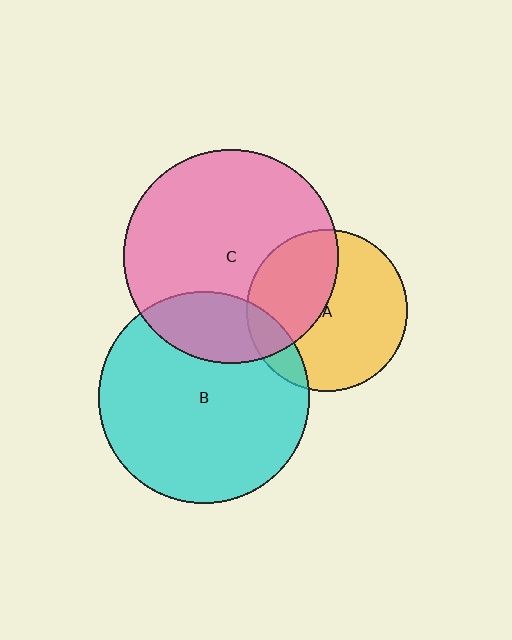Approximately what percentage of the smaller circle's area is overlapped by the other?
Approximately 15%.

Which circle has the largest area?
Circle C (pink).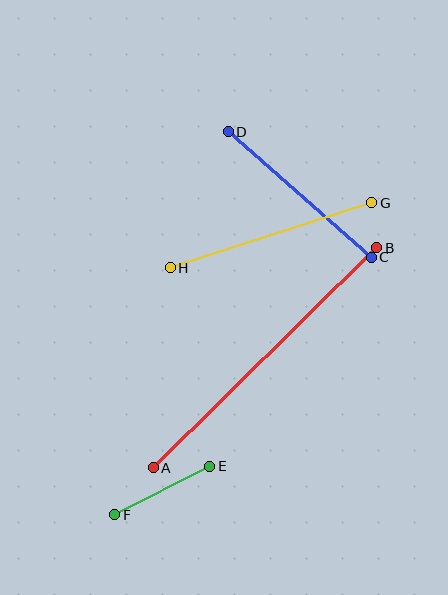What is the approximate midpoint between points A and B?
The midpoint is at approximately (265, 358) pixels.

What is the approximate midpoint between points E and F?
The midpoint is at approximately (162, 490) pixels.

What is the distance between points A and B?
The distance is approximately 314 pixels.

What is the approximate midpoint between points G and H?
The midpoint is at approximately (271, 235) pixels.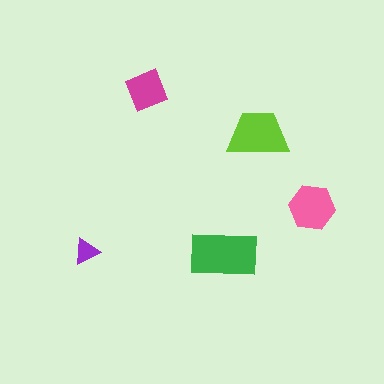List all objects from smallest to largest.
The purple triangle, the magenta square, the pink hexagon, the lime trapezoid, the green rectangle.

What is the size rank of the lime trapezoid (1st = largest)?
2nd.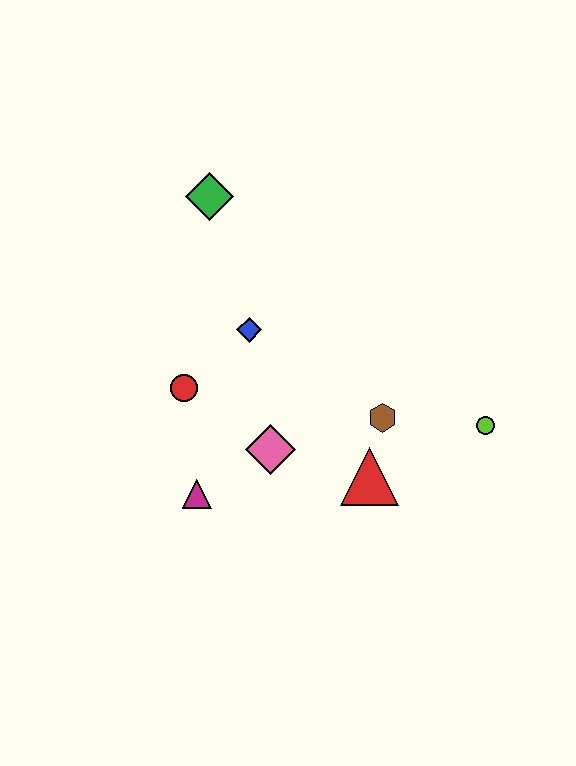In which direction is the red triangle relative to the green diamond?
The red triangle is below the green diamond.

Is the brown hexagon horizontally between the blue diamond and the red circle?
No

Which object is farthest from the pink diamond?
The green diamond is farthest from the pink diamond.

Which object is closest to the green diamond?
The blue diamond is closest to the green diamond.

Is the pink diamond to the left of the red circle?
No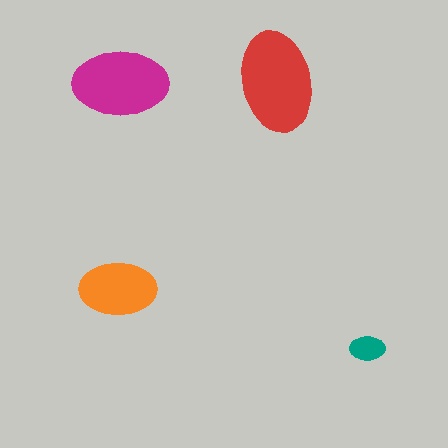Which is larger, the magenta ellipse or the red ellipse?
The red one.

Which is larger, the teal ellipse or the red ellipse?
The red one.